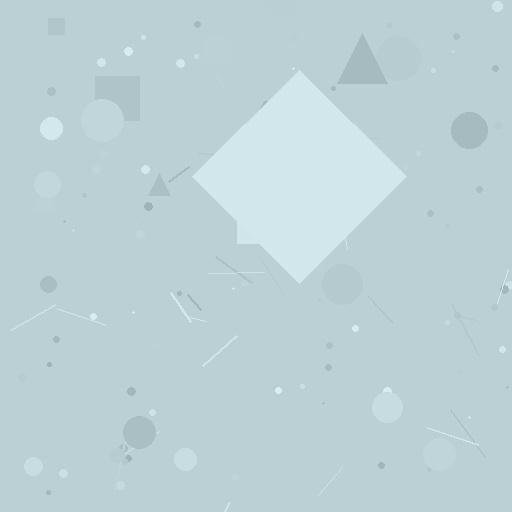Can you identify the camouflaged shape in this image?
The camouflaged shape is a diamond.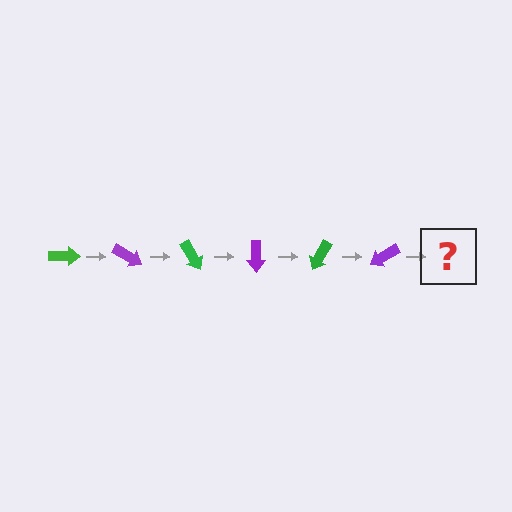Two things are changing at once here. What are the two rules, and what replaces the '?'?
The two rules are that it rotates 30 degrees each step and the color cycles through green and purple. The '?' should be a green arrow, rotated 180 degrees from the start.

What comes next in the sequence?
The next element should be a green arrow, rotated 180 degrees from the start.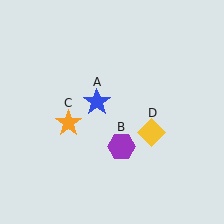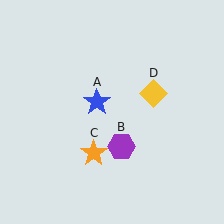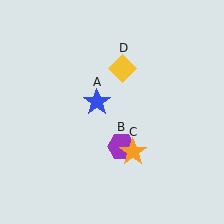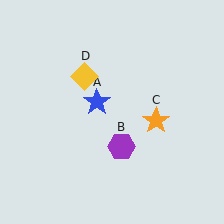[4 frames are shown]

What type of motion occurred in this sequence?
The orange star (object C), yellow diamond (object D) rotated counterclockwise around the center of the scene.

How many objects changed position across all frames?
2 objects changed position: orange star (object C), yellow diamond (object D).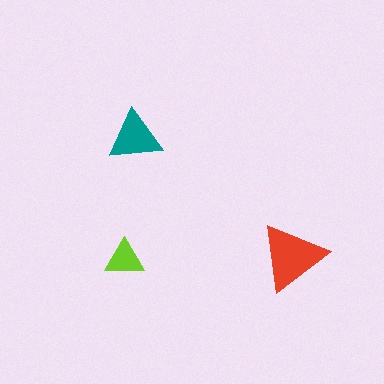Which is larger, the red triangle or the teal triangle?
The red one.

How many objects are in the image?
There are 3 objects in the image.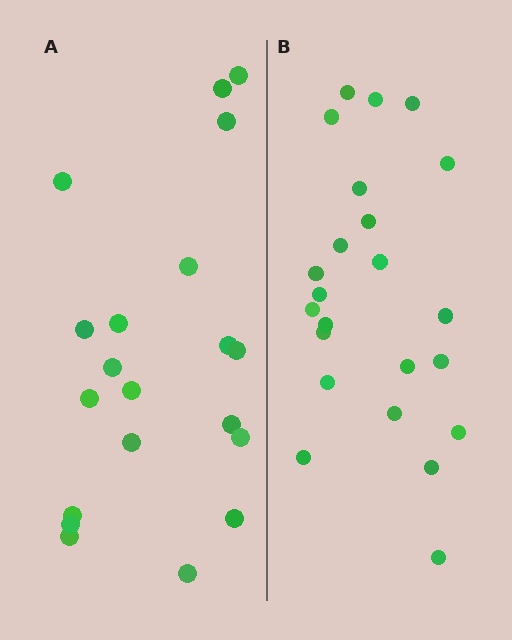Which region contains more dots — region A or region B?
Region B (the right region) has more dots.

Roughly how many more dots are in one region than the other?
Region B has just a few more — roughly 2 or 3 more dots than region A.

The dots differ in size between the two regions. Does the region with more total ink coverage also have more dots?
No. Region A has more total ink coverage because its dots are larger, but region B actually contains more individual dots. Total area can be misleading — the number of items is what matters here.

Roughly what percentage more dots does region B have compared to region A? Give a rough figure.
About 15% more.